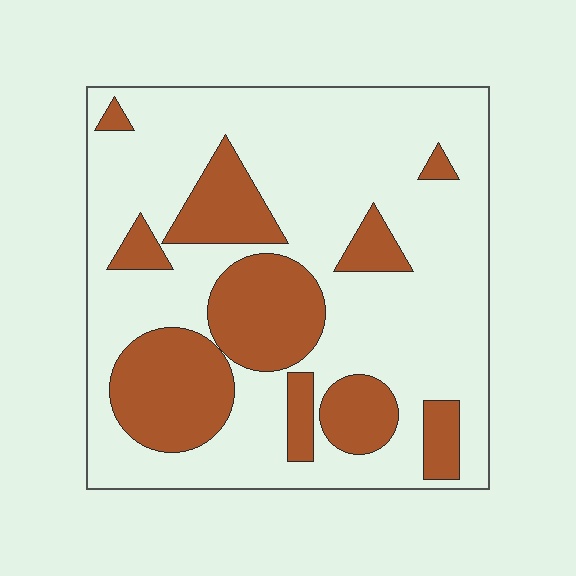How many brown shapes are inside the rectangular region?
10.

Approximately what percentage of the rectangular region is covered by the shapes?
Approximately 30%.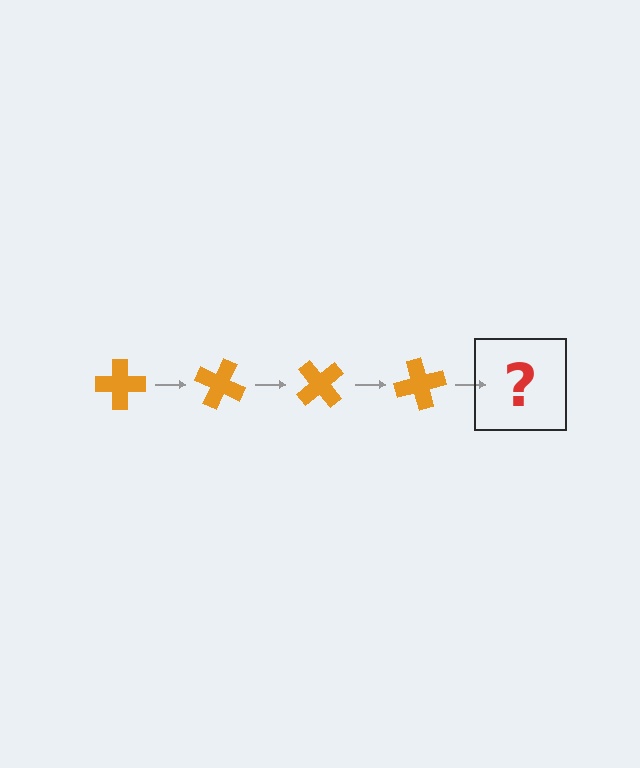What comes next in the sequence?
The next element should be an orange cross rotated 100 degrees.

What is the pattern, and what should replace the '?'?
The pattern is that the cross rotates 25 degrees each step. The '?' should be an orange cross rotated 100 degrees.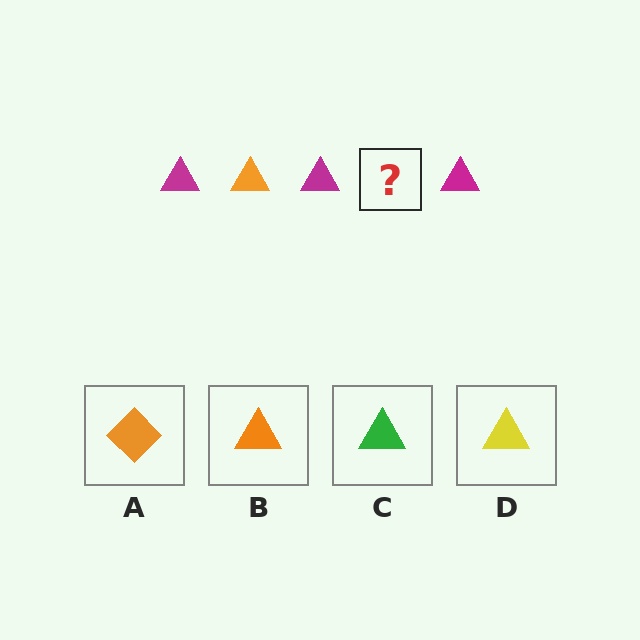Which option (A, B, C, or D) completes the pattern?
B.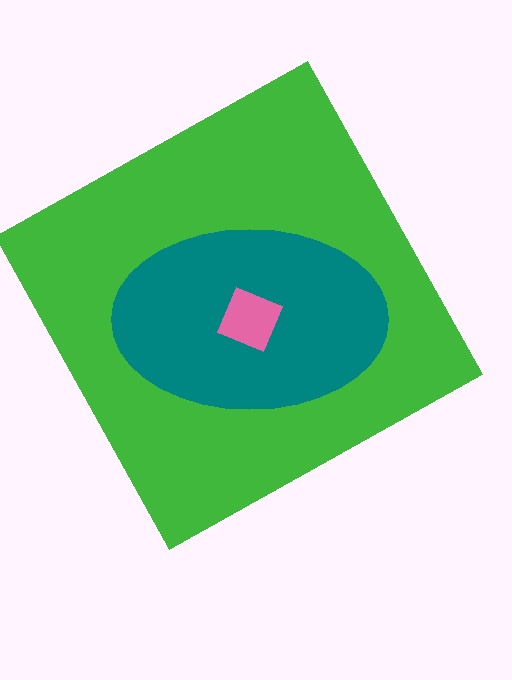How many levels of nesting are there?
3.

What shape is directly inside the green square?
The teal ellipse.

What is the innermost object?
The pink diamond.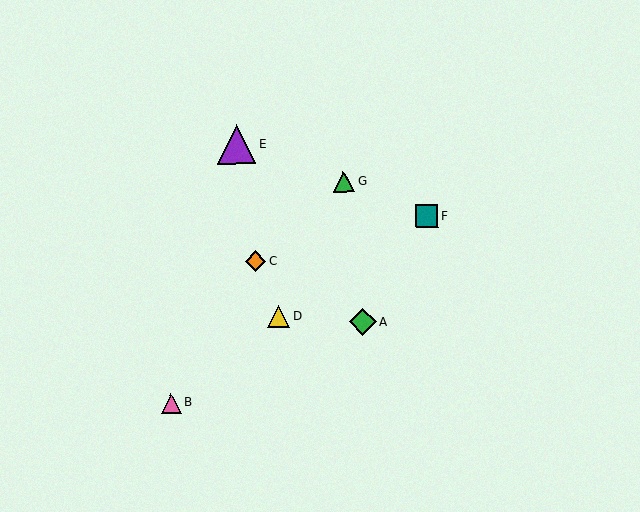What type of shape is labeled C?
Shape C is an orange diamond.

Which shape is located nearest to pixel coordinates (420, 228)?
The teal square (labeled F) at (427, 216) is nearest to that location.